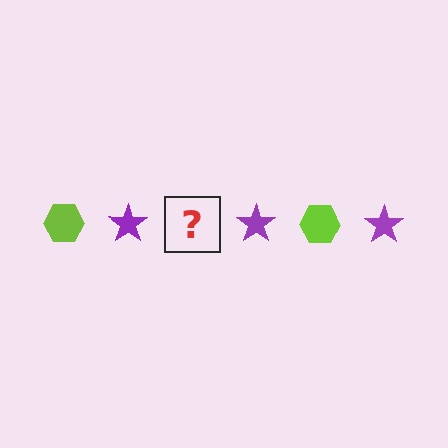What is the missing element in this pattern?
The missing element is a lime hexagon.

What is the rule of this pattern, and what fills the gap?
The rule is that the pattern alternates between lime hexagon and purple star. The gap should be filled with a lime hexagon.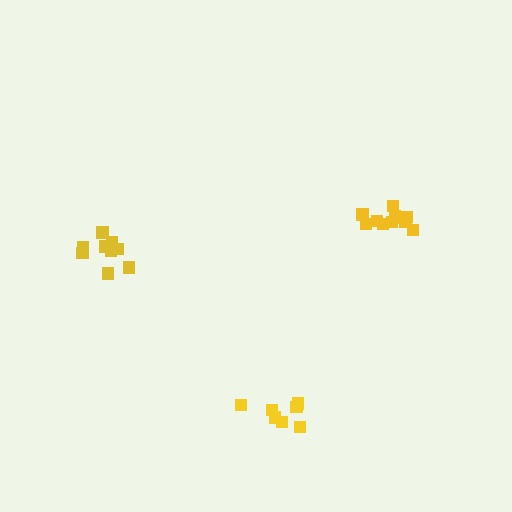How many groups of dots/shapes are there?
There are 3 groups.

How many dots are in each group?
Group 1: 11 dots, Group 2: 7 dots, Group 3: 9 dots (27 total).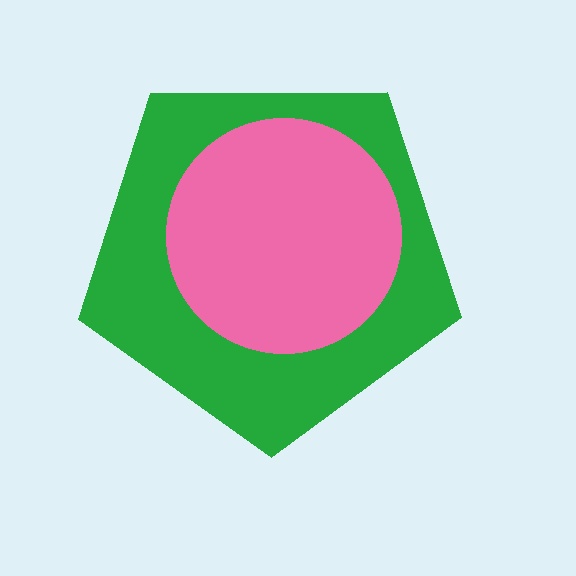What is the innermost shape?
The pink circle.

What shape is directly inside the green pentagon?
The pink circle.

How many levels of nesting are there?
2.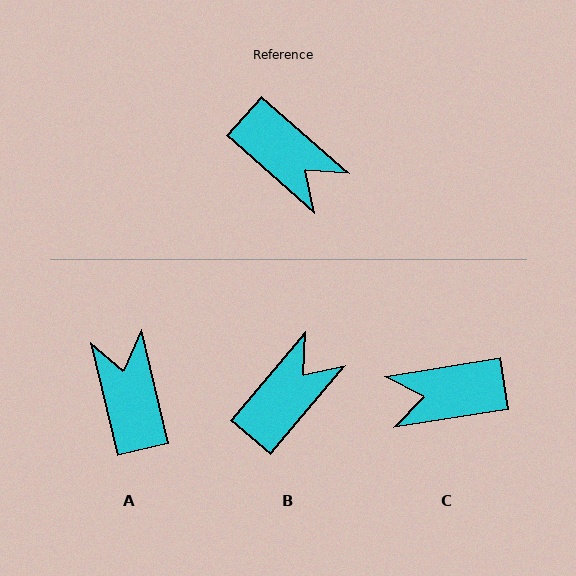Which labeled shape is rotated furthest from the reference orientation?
A, about 145 degrees away.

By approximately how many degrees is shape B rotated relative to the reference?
Approximately 91 degrees counter-clockwise.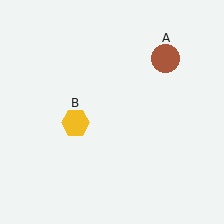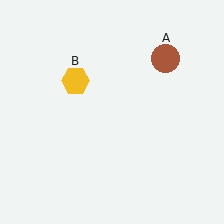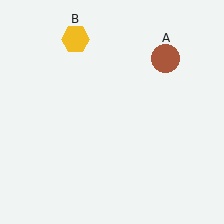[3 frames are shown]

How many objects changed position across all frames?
1 object changed position: yellow hexagon (object B).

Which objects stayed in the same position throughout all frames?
Brown circle (object A) remained stationary.